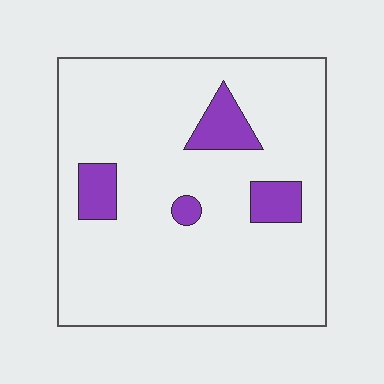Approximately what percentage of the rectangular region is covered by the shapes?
Approximately 10%.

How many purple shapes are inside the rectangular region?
4.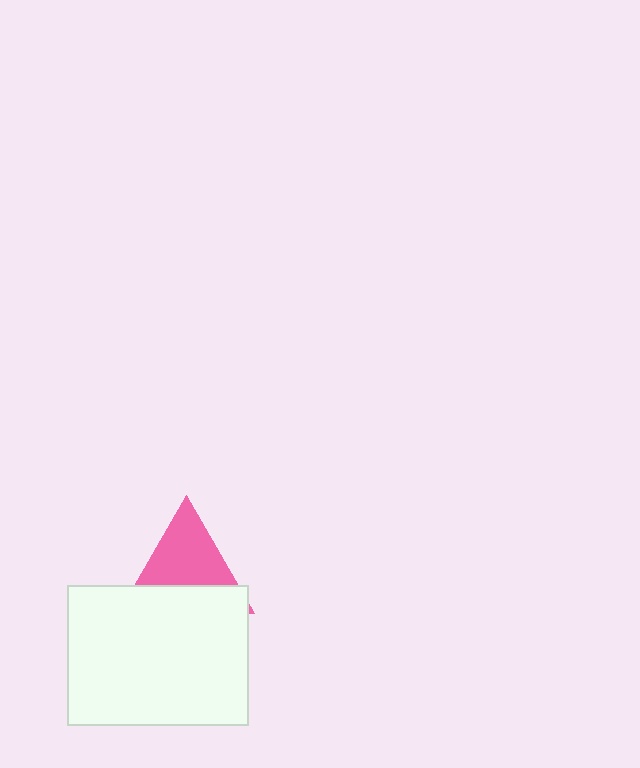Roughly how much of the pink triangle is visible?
About half of it is visible (roughly 59%).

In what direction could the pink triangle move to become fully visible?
The pink triangle could move up. That would shift it out from behind the white rectangle entirely.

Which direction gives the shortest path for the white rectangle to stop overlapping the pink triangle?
Moving down gives the shortest separation.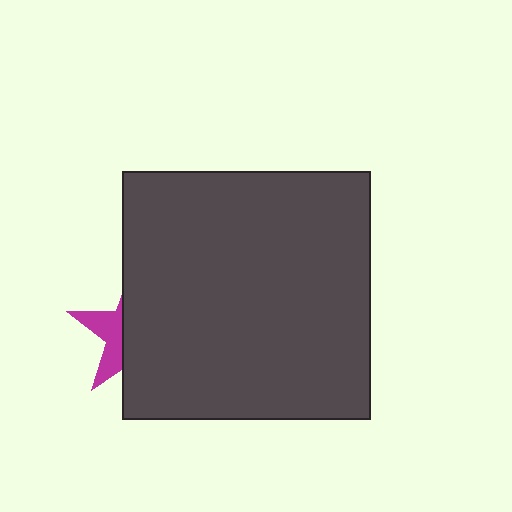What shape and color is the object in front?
The object in front is a dark gray square.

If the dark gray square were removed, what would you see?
You would see the complete magenta star.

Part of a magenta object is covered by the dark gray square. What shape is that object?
It is a star.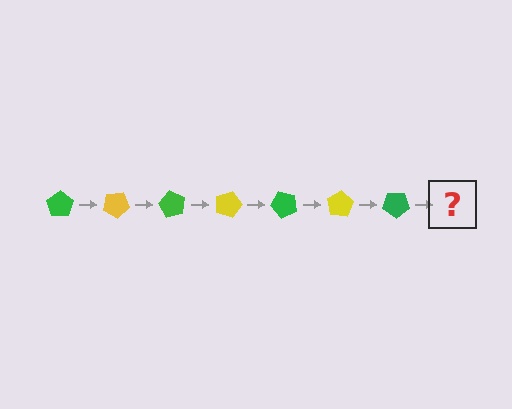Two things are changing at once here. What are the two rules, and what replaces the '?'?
The two rules are that it rotates 30 degrees each step and the color cycles through green and yellow. The '?' should be a yellow pentagon, rotated 210 degrees from the start.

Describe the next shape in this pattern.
It should be a yellow pentagon, rotated 210 degrees from the start.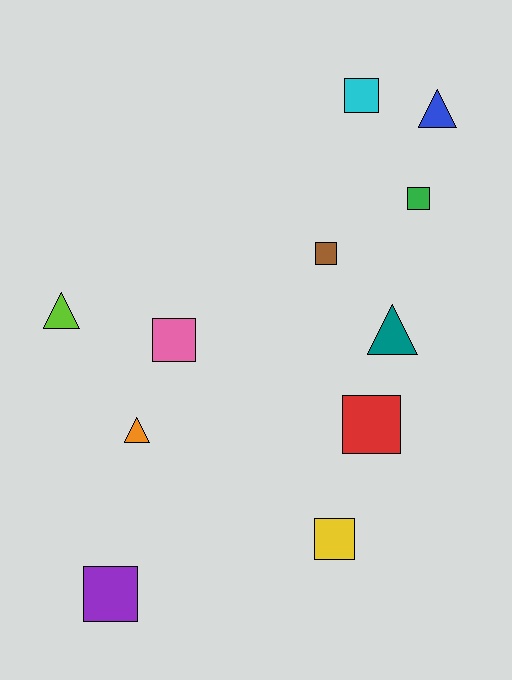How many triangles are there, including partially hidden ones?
There are 4 triangles.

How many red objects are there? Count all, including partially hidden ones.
There is 1 red object.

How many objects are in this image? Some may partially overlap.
There are 11 objects.